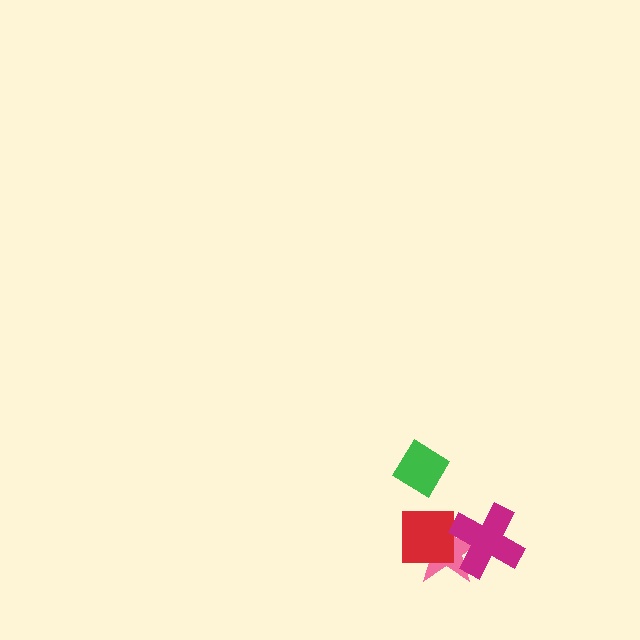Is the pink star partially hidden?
Yes, it is partially covered by another shape.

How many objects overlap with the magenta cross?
1 object overlaps with the magenta cross.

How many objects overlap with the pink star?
2 objects overlap with the pink star.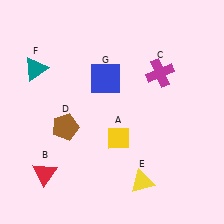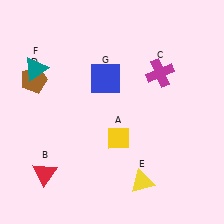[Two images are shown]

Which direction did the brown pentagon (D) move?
The brown pentagon (D) moved up.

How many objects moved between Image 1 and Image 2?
1 object moved between the two images.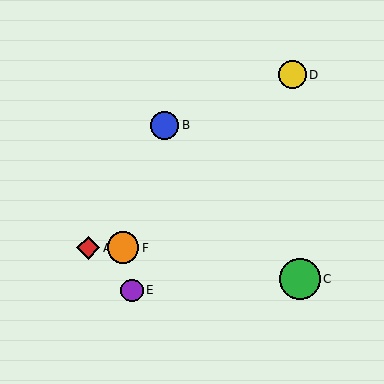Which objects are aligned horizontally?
Objects A, F are aligned horizontally.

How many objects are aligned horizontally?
2 objects (A, F) are aligned horizontally.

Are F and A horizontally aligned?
Yes, both are at y≈248.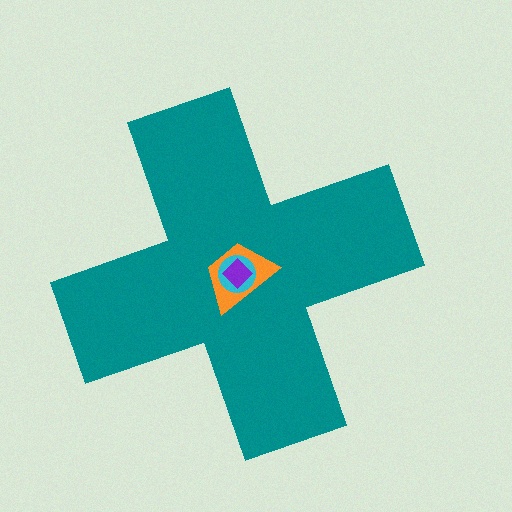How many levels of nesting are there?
4.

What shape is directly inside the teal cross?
The orange trapezoid.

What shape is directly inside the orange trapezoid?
The cyan circle.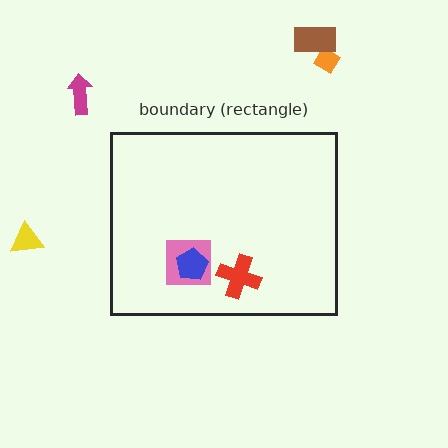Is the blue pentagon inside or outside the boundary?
Inside.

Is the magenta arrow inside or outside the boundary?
Outside.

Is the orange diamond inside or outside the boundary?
Outside.